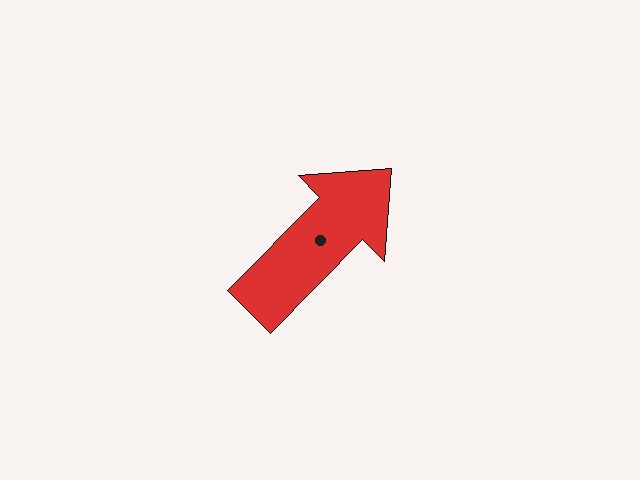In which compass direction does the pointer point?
Northeast.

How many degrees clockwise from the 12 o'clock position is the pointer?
Approximately 45 degrees.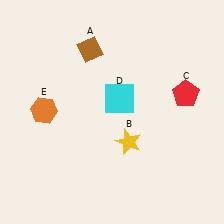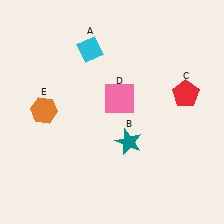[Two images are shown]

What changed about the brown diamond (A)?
In Image 1, A is brown. In Image 2, it changed to cyan.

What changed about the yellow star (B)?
In Image 1, B is yellow. In Image 2, it changed to teal.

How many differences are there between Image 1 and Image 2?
There are 3 differences between the two images.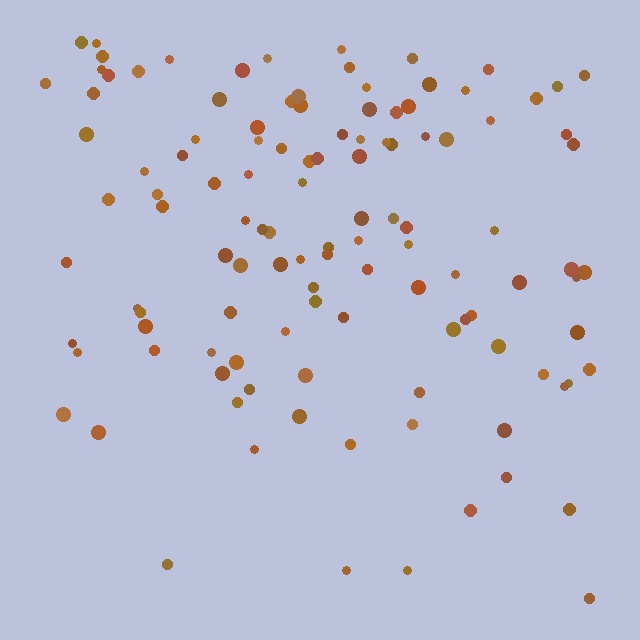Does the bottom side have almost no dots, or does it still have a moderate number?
Still a moderate number, just noticeably fewer than the top.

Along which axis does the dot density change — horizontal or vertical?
Vertical.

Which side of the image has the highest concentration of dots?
The top.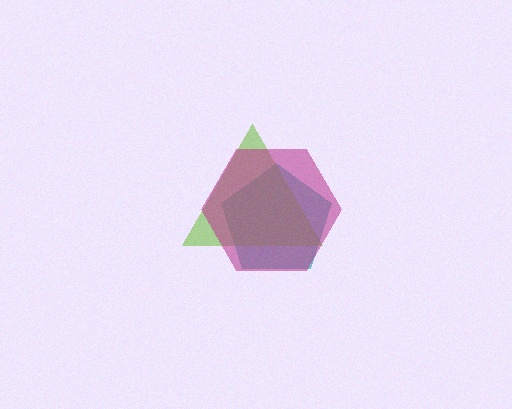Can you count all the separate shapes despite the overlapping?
Yes, there are 3 separate shapes.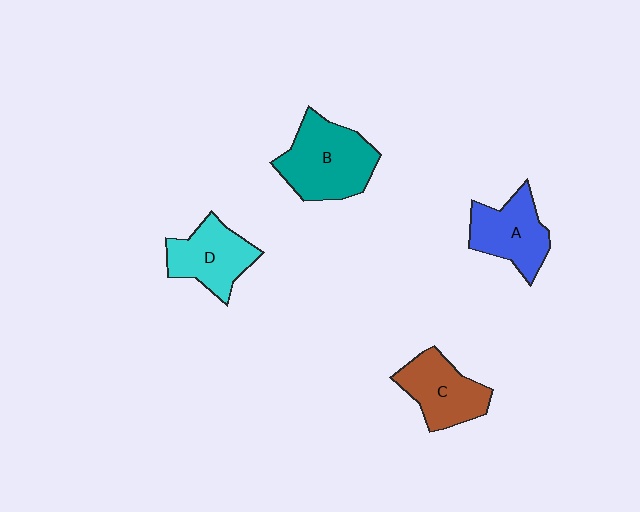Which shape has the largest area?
Shape B (teal).